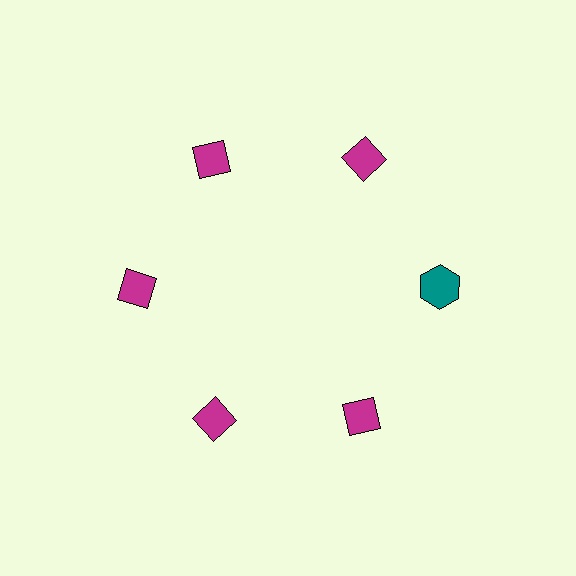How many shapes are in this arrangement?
There are 6 shapes arranged in a ring pattern.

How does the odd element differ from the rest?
It differs in both color (teal instead of magenta) and shape (hexagon instead of diamond).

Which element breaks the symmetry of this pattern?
The teal hexagon at roughly the 3 o'clock position breaks the symmetry. All other shapes are magenta diamonds.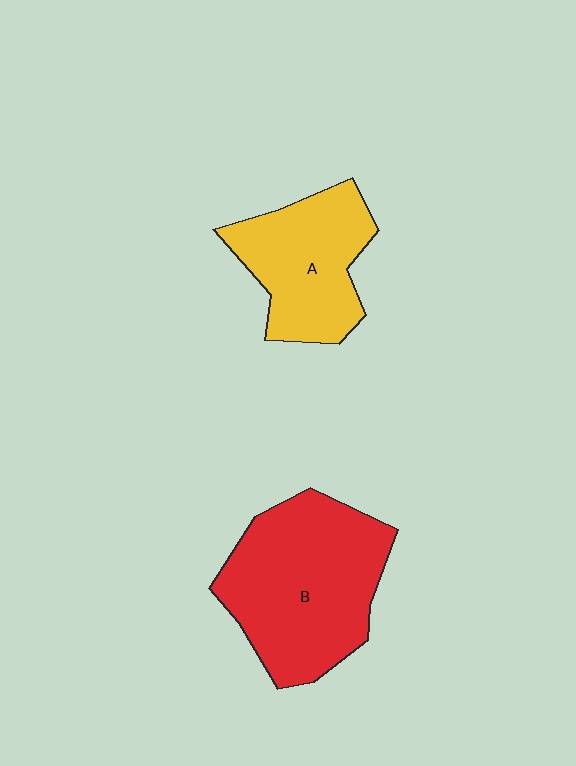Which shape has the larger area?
Shape B (red).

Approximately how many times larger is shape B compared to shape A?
Approximately 1.5 times.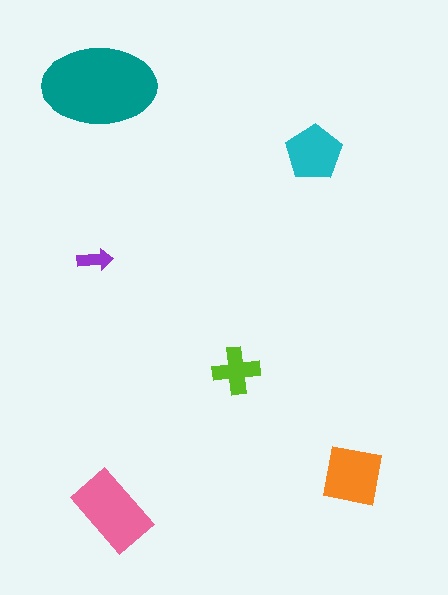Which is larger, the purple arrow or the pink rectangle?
The pink rectangle.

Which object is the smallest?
The purple arrow.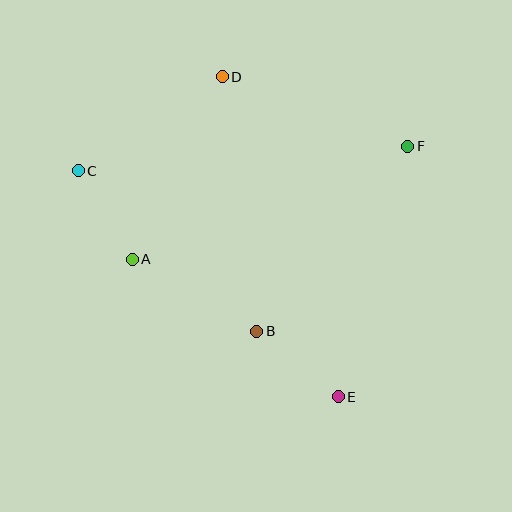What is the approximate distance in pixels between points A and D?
The distance between A and D is approximately 203 pixels.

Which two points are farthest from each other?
Points C and E are farthest from each other.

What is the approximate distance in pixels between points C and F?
The distance between C and F is approximately 330 pixels.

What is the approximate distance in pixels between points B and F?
The distance between B and F is approximately 238 pixels.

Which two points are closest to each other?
Points A and C are closest to each other.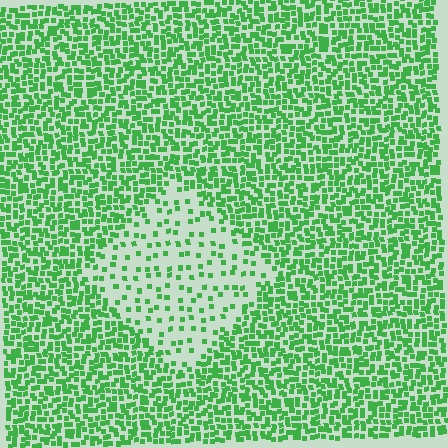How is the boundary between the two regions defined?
The boundary is defined by a change in element density (approximately 2.9x ratio). All elements are the same color, size, and shape.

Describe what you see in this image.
The image contains small green elements arranged at two different densities. A diamond-shaped region is visible where the elements are less densely packed than the surrounding area.